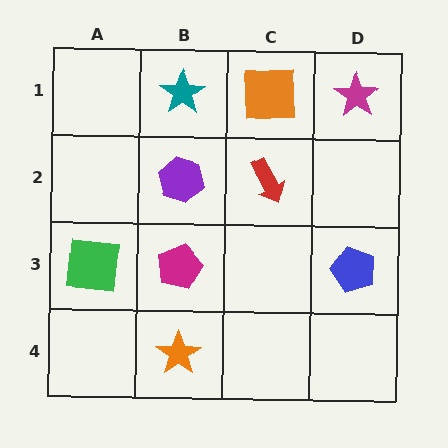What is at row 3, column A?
A green square.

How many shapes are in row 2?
2 shapes.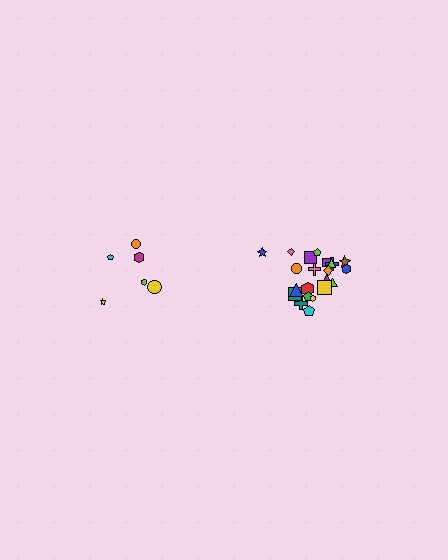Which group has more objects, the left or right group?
The right group.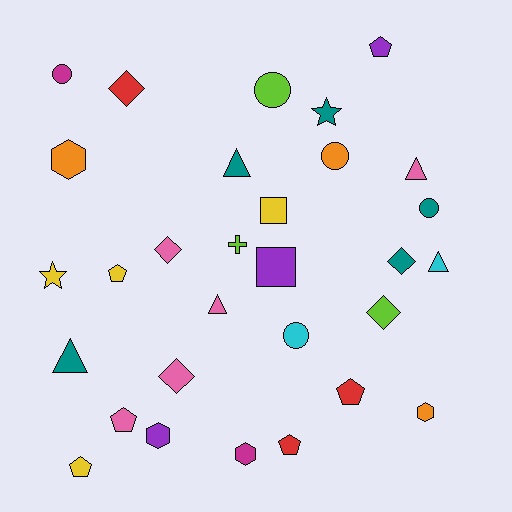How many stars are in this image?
There are 2 stars.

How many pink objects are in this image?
There are 5 pink objects.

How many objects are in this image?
There are 30 objects.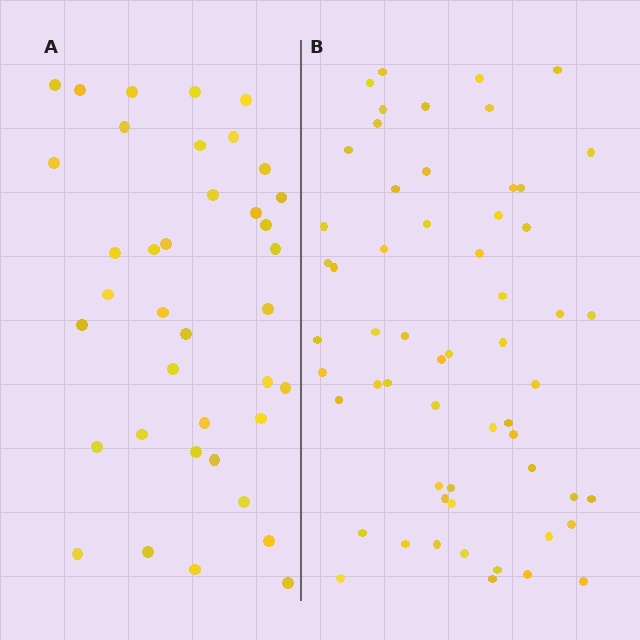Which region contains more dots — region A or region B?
Region B (the right region) has more dots.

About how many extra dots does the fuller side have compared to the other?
Region B has approximately 20 more dots than region A.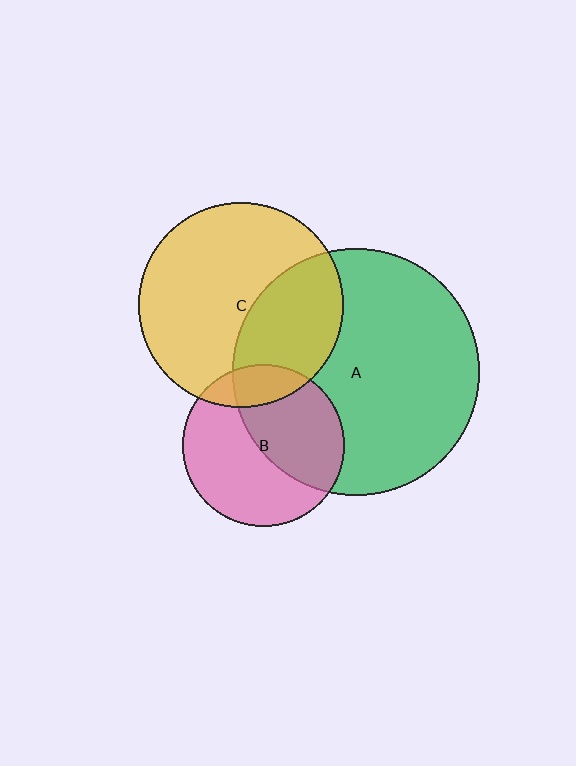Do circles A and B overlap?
Yes.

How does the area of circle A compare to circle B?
Approximately 2.3 times.